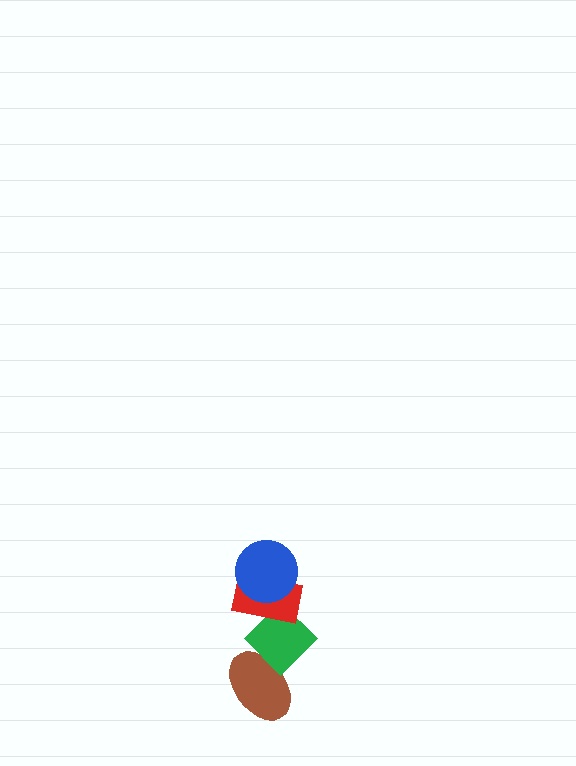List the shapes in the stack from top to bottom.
From top to bottom: the blue circle, the red rectangle, the green diamond, the brown ellipse.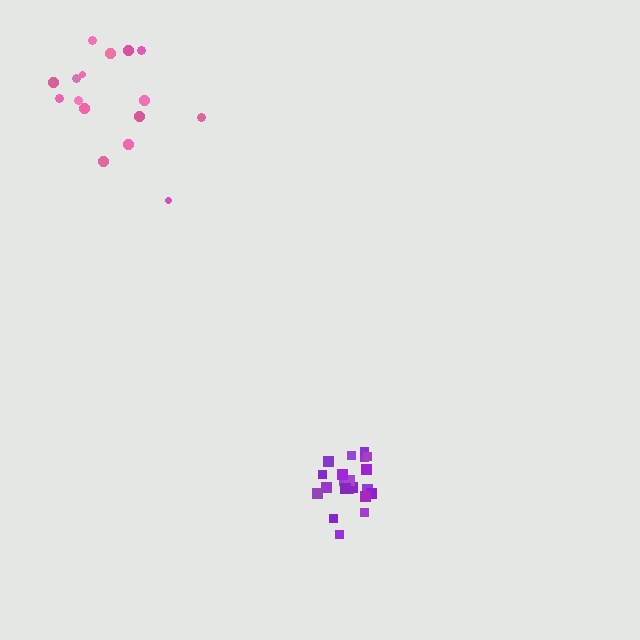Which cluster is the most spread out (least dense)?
Pink.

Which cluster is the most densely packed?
Purple.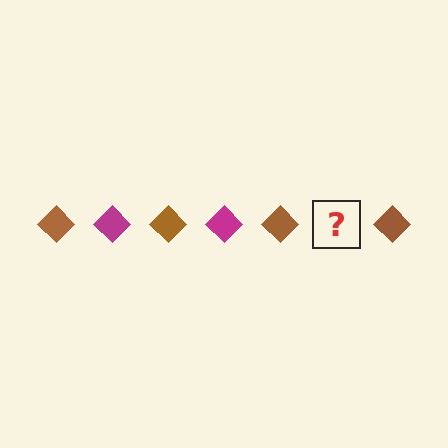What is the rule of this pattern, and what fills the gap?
The rule is that the pattern cycles through brown, magenta diamonds. The gap should be filled with a magenta diamond.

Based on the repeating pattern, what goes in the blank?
The blank should be a magenta diamond.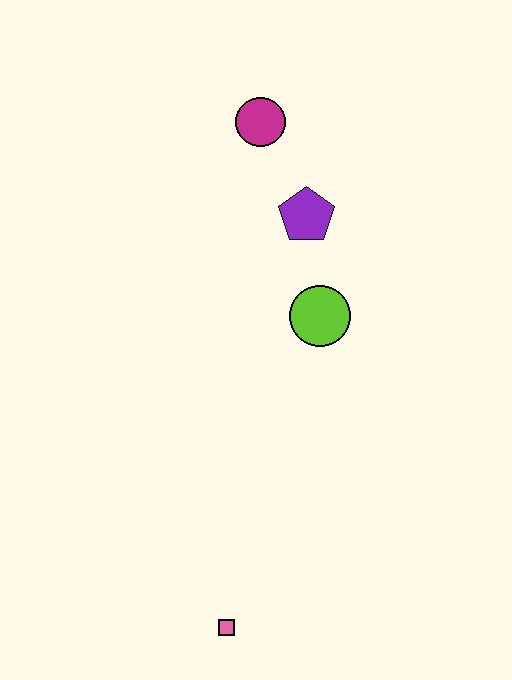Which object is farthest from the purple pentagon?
The pink square is farthest from the purple pentagon.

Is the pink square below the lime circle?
Yes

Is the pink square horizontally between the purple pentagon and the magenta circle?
No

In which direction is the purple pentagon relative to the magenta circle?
The purple pentagon is below the magenta circle.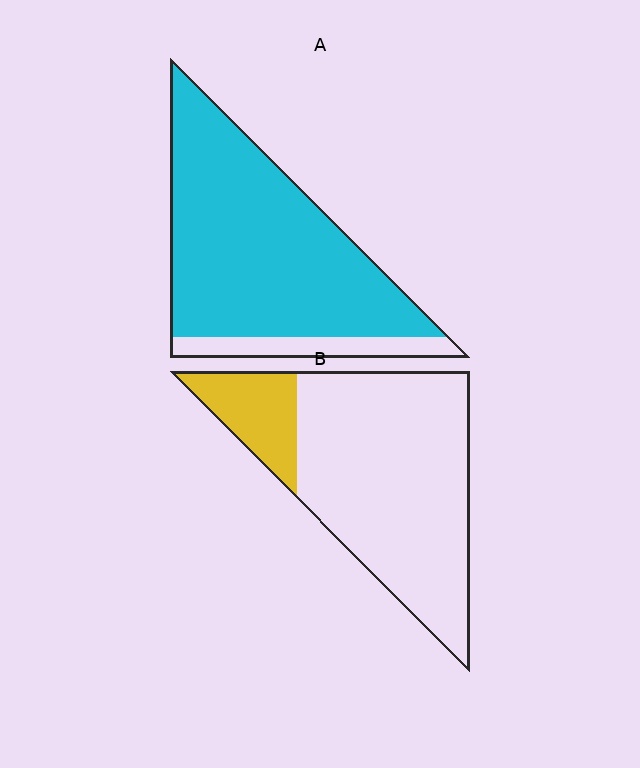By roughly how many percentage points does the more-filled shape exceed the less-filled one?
By roughly 70 percentage points (A over B).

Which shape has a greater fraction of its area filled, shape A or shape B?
Shape A.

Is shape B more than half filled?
No.